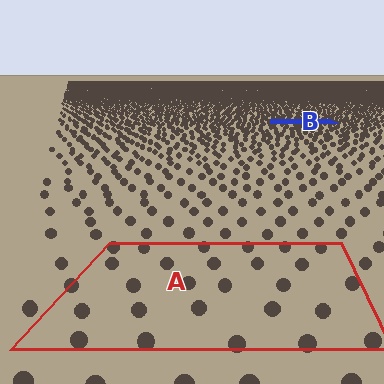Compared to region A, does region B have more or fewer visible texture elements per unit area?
Region B has more texture elements per unit area — they are packed more densely because it is farther away.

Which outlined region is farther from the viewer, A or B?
Region B is farther from the viewer — the texture elements inside it appear smaller and more densely packed.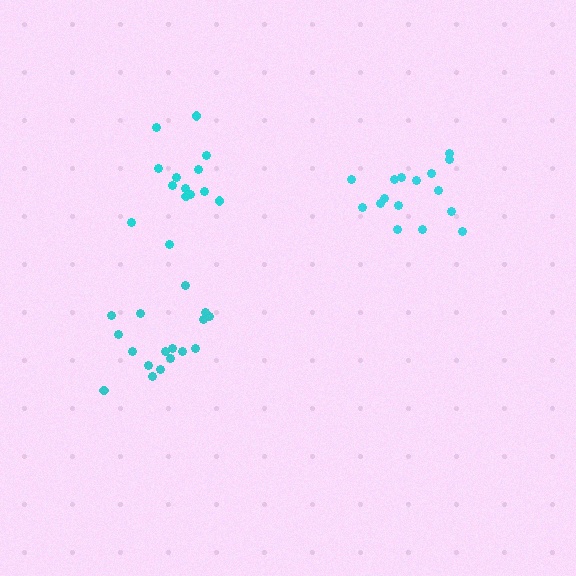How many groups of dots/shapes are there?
There are 3 groups.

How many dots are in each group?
Group 1: 14 dots, Group 2: 16 dots, Group 3: 17 dots (47 total).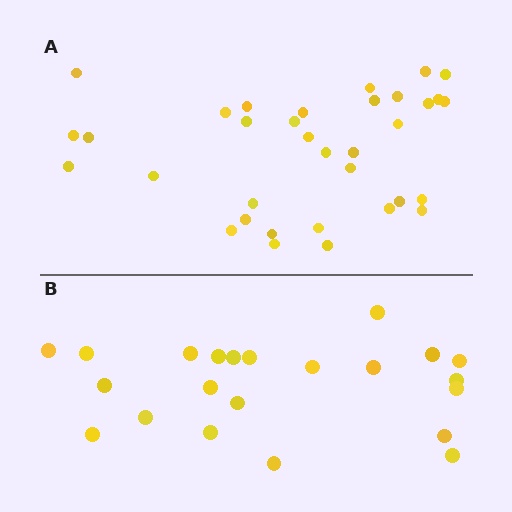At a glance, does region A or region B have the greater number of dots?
Region A (the top region) has more dots.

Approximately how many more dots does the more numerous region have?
Region A has roughly 12 or so more dots than region B.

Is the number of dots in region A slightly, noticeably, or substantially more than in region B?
Region A has substantially more. The ratio is roughly 1.5 to 1.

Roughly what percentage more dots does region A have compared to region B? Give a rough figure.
About 55% more.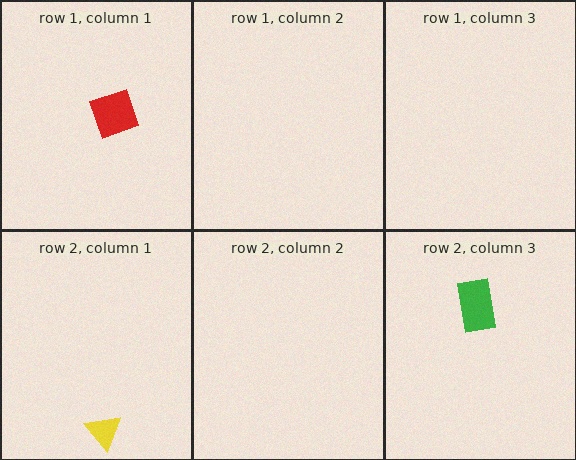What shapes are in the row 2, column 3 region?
The green rectangle.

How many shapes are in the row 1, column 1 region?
1.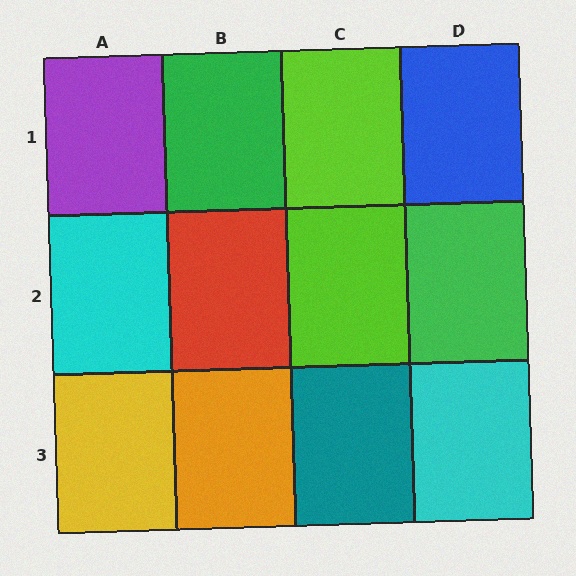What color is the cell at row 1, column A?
Purple.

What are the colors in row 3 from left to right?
Yellow, orange, teal, cyan.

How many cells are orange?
1 cell is orange.